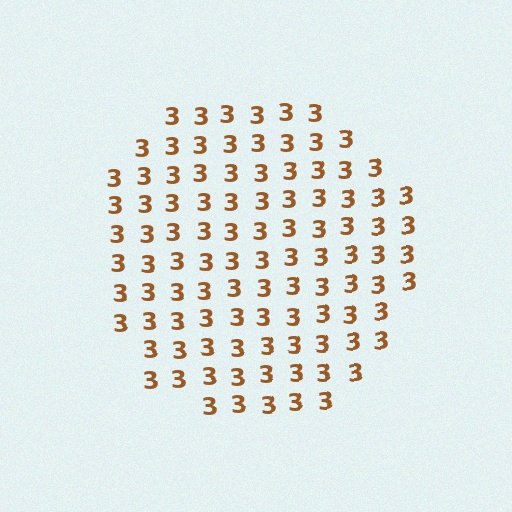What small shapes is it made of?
It is made of small digit 3's.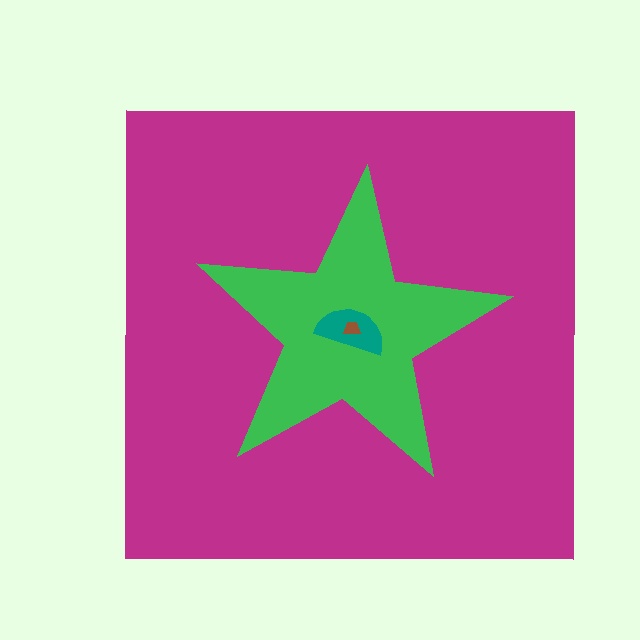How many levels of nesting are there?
4.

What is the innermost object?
The brown trapezoid.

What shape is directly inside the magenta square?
The green star.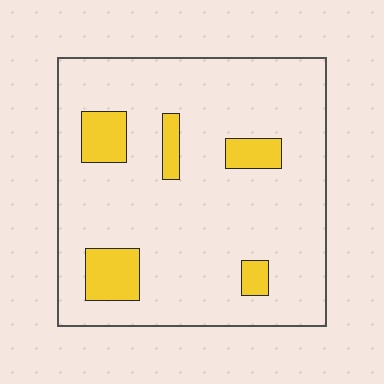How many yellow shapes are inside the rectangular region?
5.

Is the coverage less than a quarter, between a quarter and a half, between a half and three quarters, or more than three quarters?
Less than a quarter.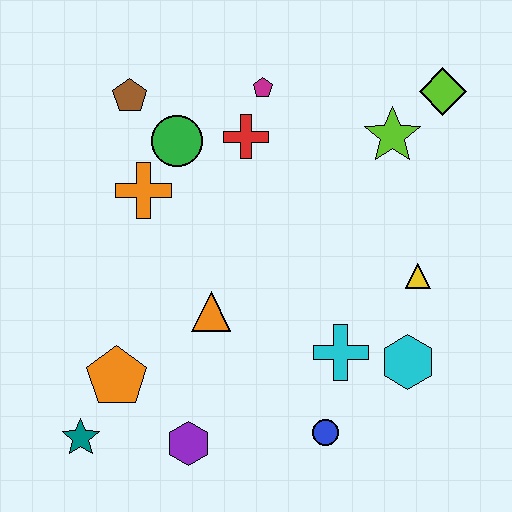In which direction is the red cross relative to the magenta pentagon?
The red cross is below the magenta pentagon.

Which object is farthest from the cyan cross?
The brown pentagon is farthest from the cyan cross.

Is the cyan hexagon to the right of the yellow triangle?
No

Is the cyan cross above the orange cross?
No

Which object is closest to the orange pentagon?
The teal star is closest to the orange pentagon.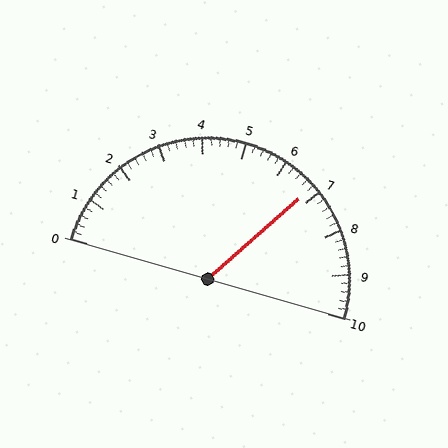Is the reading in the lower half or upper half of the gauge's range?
The reading is in the upper half of the range (0 to 10).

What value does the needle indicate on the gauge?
The needle indicates approximately 6.8.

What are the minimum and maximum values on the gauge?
The gauge ranges from 0 to 10.